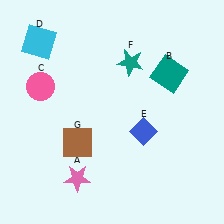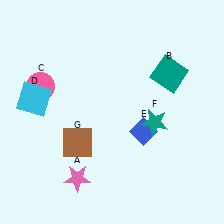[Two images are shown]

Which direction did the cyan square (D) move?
The cyan square (D) moved down.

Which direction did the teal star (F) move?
The teal star (F) moved down.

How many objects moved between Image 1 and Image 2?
2 objects moved between the two images.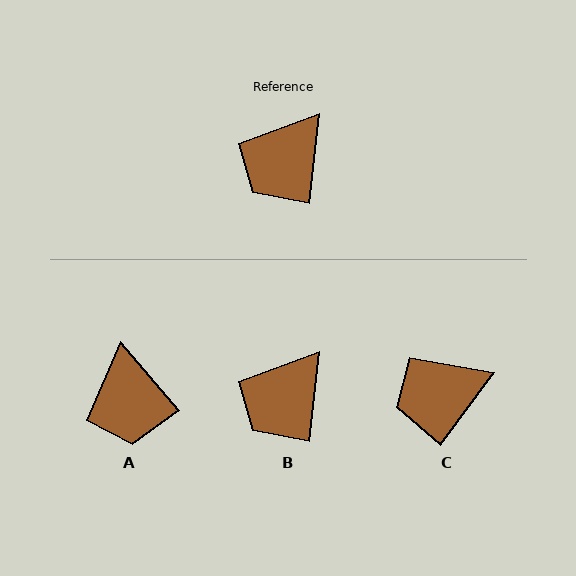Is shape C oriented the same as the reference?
No, it is off by about 30 degrees.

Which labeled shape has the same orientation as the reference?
B.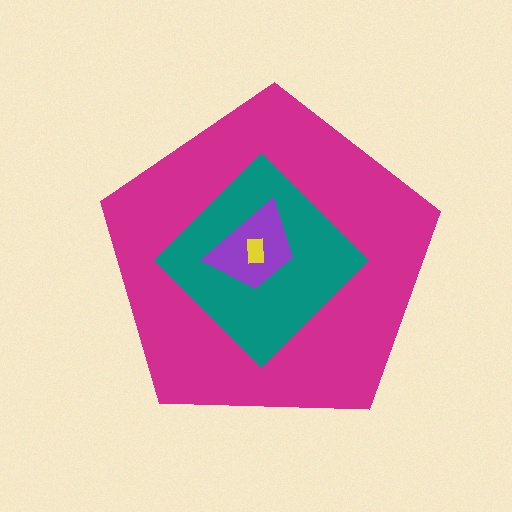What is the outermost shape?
The magenta pentagon.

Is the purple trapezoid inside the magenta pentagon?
Yes.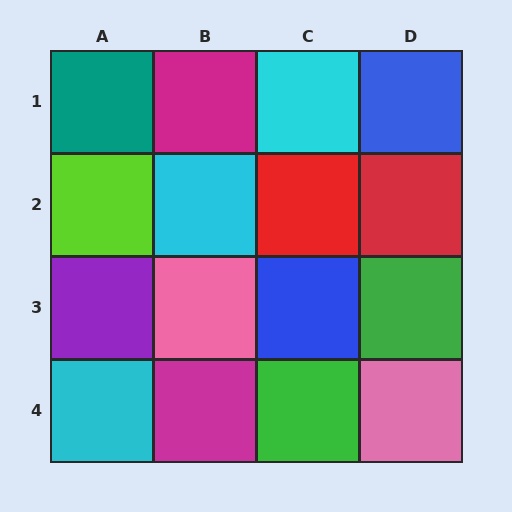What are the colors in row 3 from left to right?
Purple, pink, blue, green.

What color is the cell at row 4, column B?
Magenta.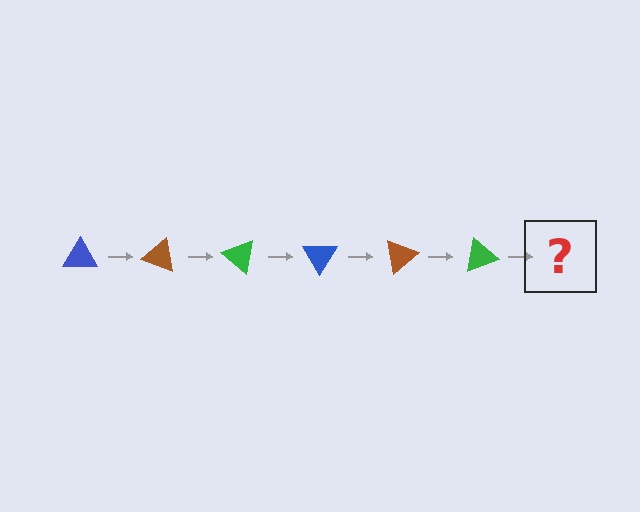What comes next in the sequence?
The next element should be a blue triangle, rotated 120 degrees from the start.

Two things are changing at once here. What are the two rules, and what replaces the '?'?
The two rules are that it rotates 20 degrees each step and the color cycles through blue, brown, and green. The '?' should be a blue triangle, rotated 120 degrees from the start.